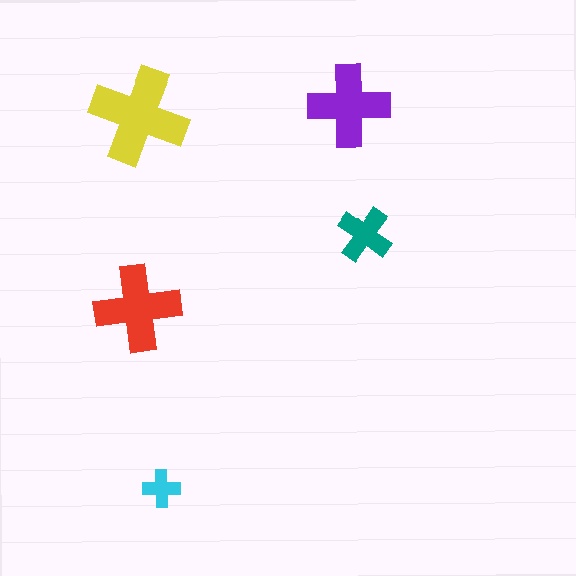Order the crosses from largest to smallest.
the yellow one, the red one, the purple one, the teal one, the cyan one.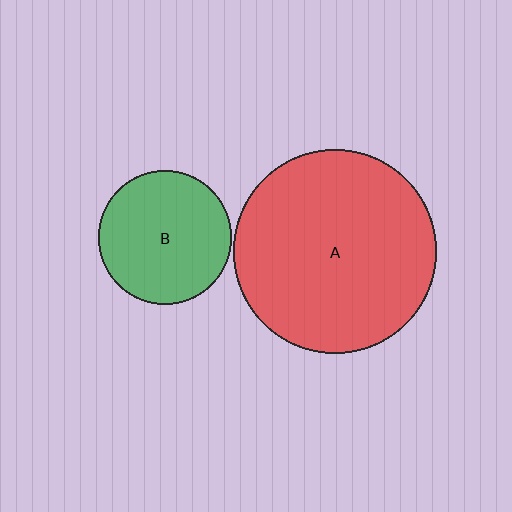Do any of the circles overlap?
No, none of the circles overlap.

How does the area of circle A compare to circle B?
Approximately 2.3 times.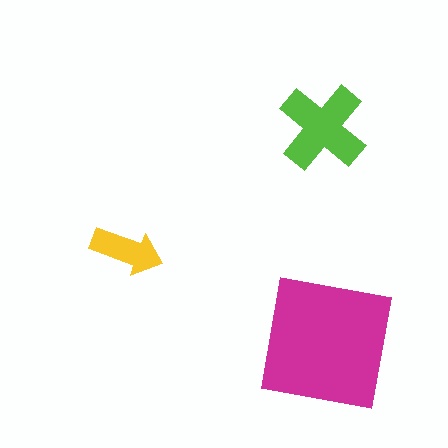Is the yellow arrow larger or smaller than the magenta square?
Smaller.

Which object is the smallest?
The yellow arrow.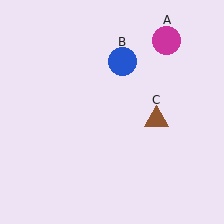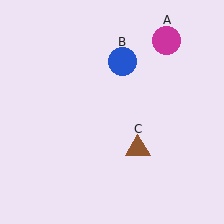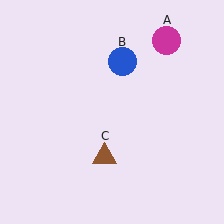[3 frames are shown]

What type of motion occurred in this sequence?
The brown triangle (object C) rotated clockwise around the center of the scene.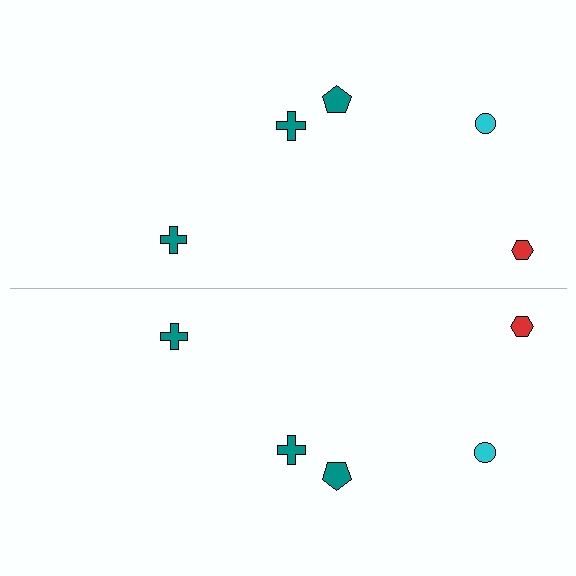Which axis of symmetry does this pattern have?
The pattern has a horizontal axis of symmetry running through the center of the image.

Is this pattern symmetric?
Yes, this pattern has bilateral (reflection) symmetry.